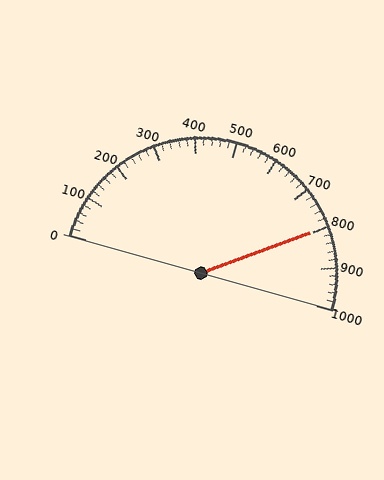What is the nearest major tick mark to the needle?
The nearest major tick mark is 800.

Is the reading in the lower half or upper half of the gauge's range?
The reading is in the upper half of the range (0 to 1000).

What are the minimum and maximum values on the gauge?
The gauge ranges from 0 to 1000.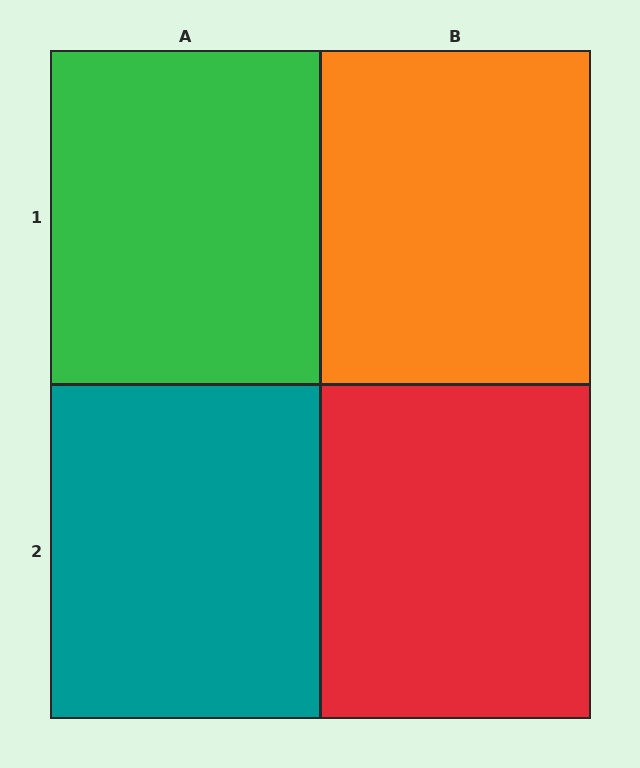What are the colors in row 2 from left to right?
Teal, red.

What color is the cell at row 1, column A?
Green.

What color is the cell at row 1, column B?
Orange.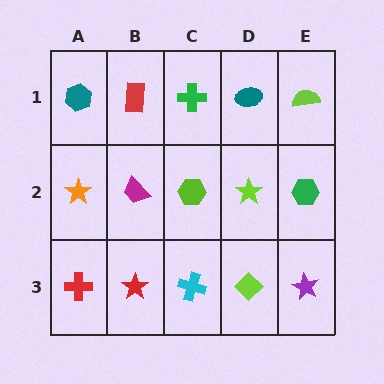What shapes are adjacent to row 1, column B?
A magenta trapezoid (row 2, column B), a teal hexagon (row 1, column A), a green cross (row 1, column C).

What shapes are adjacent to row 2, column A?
A teal hexagon (row 1, column A), a red cross (row 3, column A), a magenta trapezoid (row 2, column B).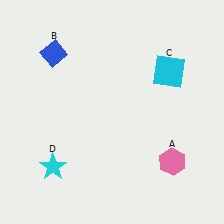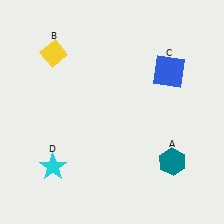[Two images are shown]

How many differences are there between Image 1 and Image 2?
There are 3 differences between the two images.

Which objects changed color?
A changed from pink to teal. B changed from blue to yellow. C changed from cyan to blue.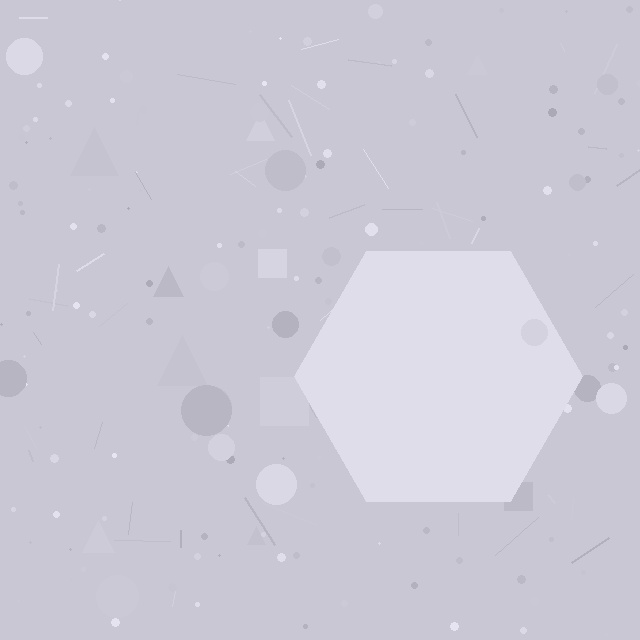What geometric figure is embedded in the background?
A hexagon is embedded in the background.